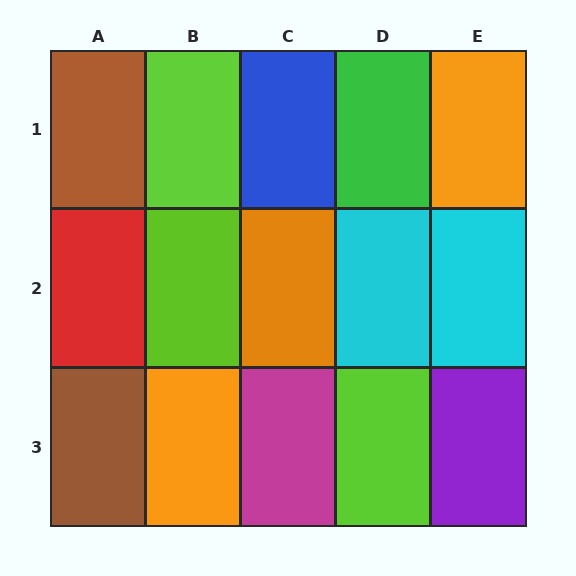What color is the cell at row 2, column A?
Red.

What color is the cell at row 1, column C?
Blue.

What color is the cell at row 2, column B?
Lime.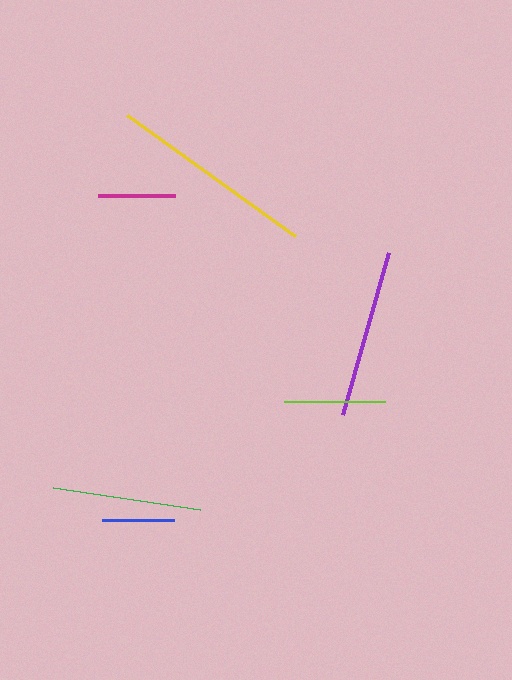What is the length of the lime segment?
The lime segment is approximately 100 pixels long.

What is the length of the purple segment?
The purple segment is approximately 169 pixels long.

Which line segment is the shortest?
The blue line is the shortest at approximately 72 pixels.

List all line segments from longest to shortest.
From longest to shortest: yellow, purple, green, lime, magenta, blue.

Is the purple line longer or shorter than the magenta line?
The purple line is longer than the magenta line.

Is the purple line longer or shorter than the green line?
The purple line is longer than the green line.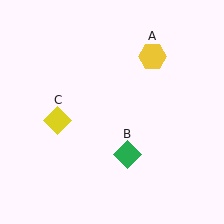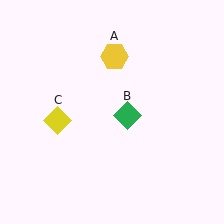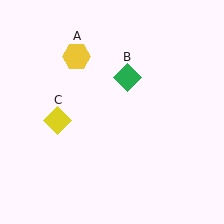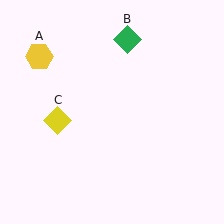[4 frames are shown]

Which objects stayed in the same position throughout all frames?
Yellow diamond (object C) remained stationary.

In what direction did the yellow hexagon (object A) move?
The yellow hexagon (object A) moved left.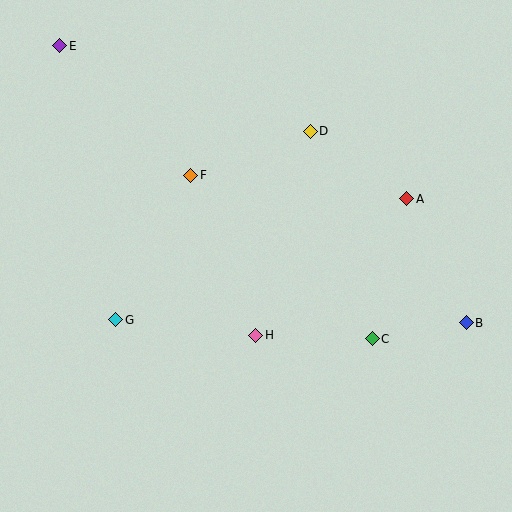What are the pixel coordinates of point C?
Point C is at (372, 339).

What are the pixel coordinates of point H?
Point H is at (256, 335).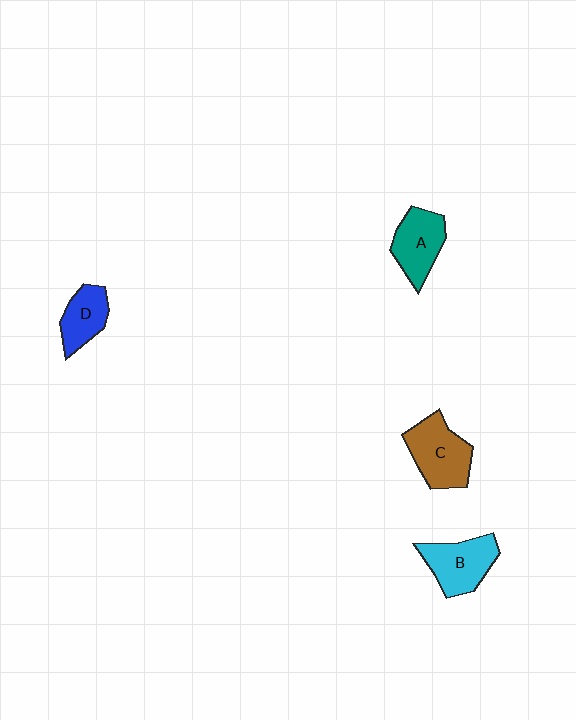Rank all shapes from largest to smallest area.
From largest to smallest: C (brown), B (cyan), A (teal), D (blue).